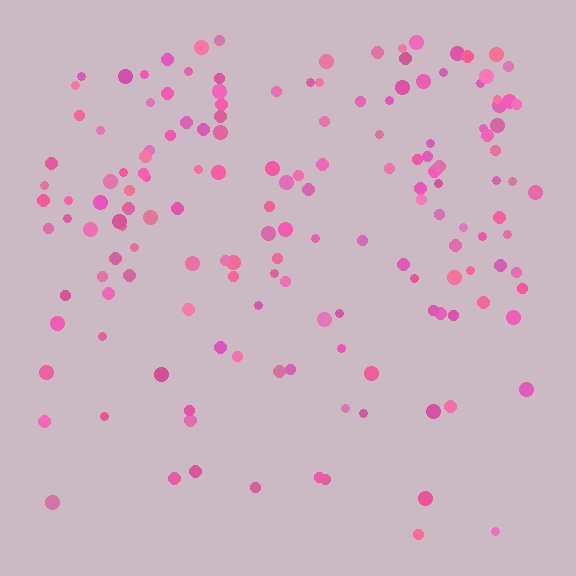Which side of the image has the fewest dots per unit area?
The bottom.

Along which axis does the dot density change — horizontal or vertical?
Vertical.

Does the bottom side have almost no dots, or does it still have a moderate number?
Still a moderate number, just noticeably fewer than the top.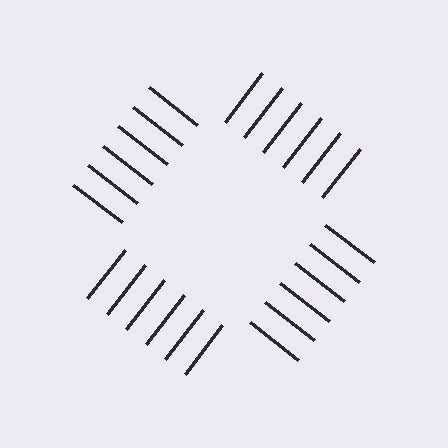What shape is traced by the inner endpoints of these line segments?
An illusory square — the line segments terminate on its edges but no continuous stroke is drawn.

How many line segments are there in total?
24 — 6 along each of the 4 edges.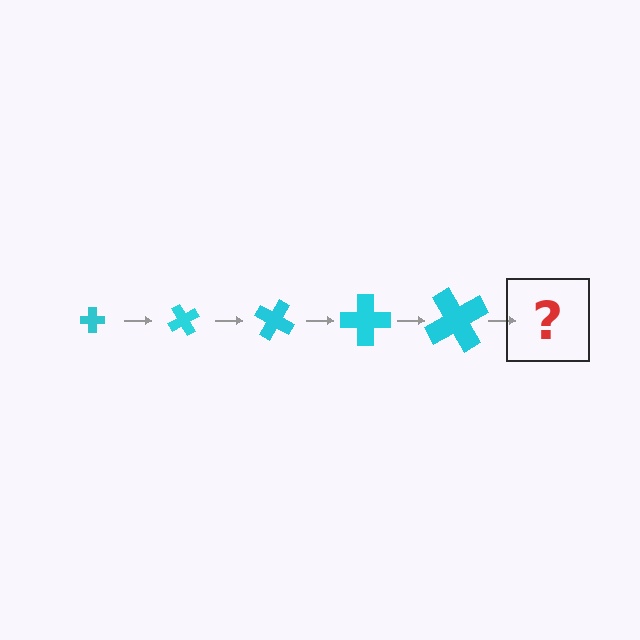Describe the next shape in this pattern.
It should be a cross, larger than the previous one and rotated 300 degrees from the start.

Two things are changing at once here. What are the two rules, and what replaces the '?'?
The two rules are that the cross grows larger each step and it rotates 60 degrees each step. The '?' should be a cross, larger than the previous one and rotated 300 degrees from the start.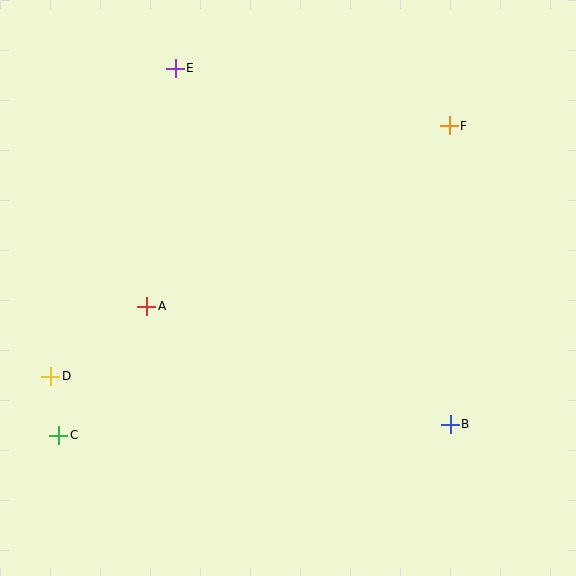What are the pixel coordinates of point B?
Point B is at (450, 424).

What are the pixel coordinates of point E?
Point E is at (175, 68).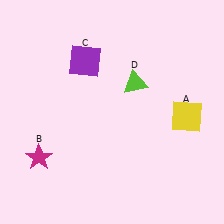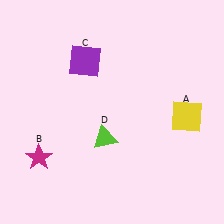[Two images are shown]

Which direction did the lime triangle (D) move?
The lime triangle (D) moved down.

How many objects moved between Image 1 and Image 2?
1 object moved between the two images.